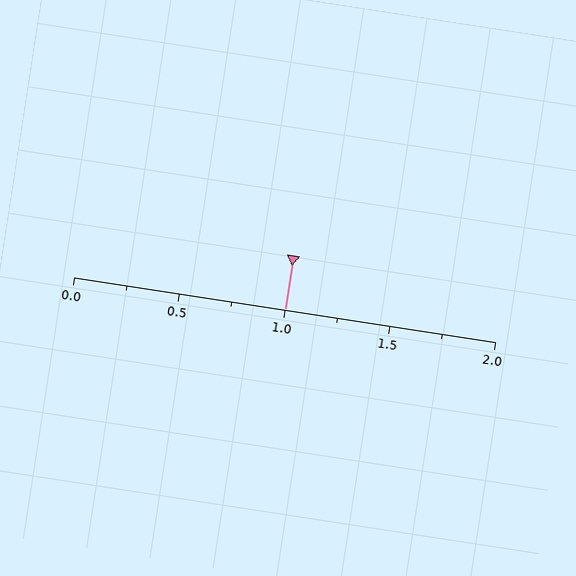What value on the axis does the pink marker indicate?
The marker indicates approximately 1.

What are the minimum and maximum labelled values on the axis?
The axis runs from 0.0 to 2.0.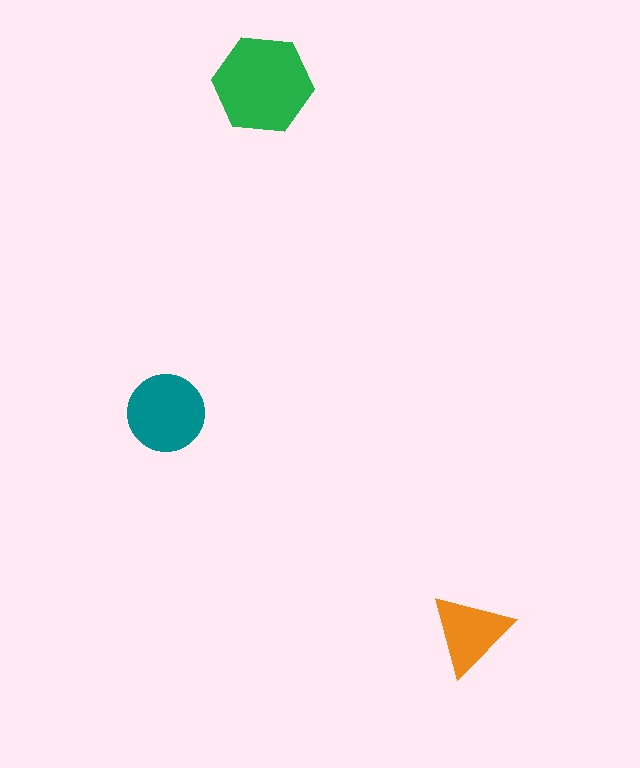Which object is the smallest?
The orange triangle.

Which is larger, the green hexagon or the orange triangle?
The green hexagon.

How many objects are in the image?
There are 3 objects in the image.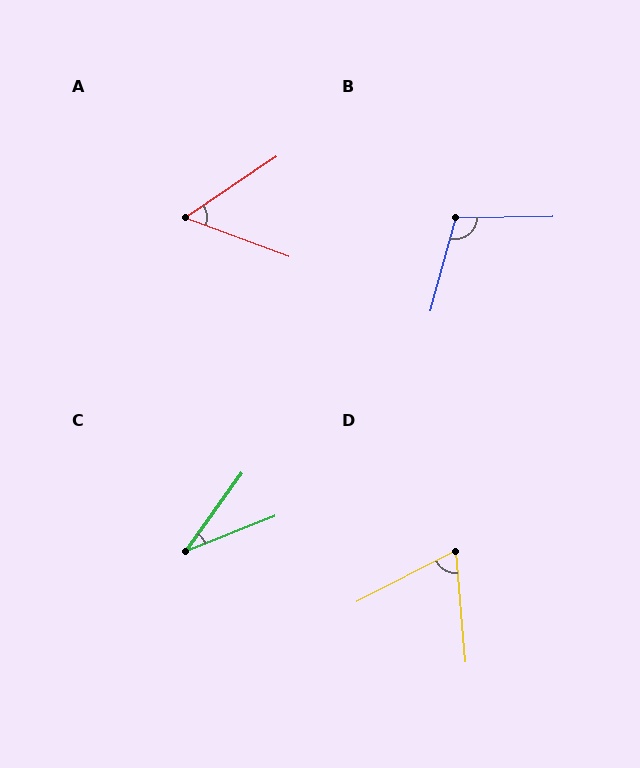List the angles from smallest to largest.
C (33°), A (54°), D (68°), B (106°).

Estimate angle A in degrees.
Approximately 54 degrees.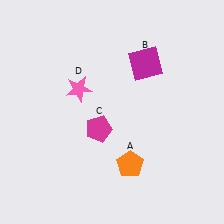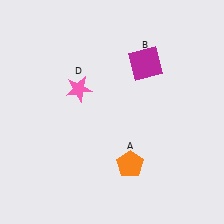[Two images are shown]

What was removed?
The magenta pentagon (C) was removed in Image 2.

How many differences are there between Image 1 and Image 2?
There is 1 difference between the two images.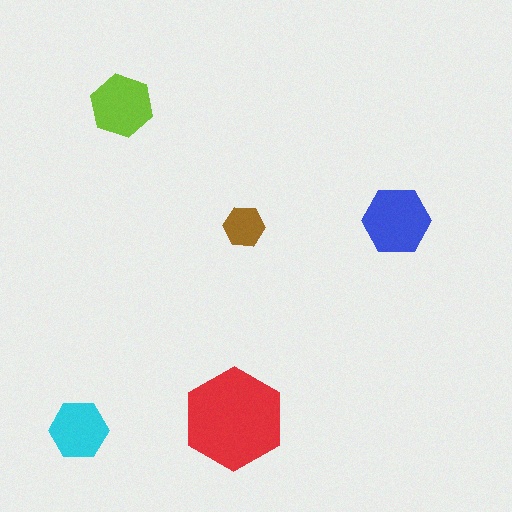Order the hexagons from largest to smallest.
the red one, the blue one, the lime one, the cyan one, the brown one.